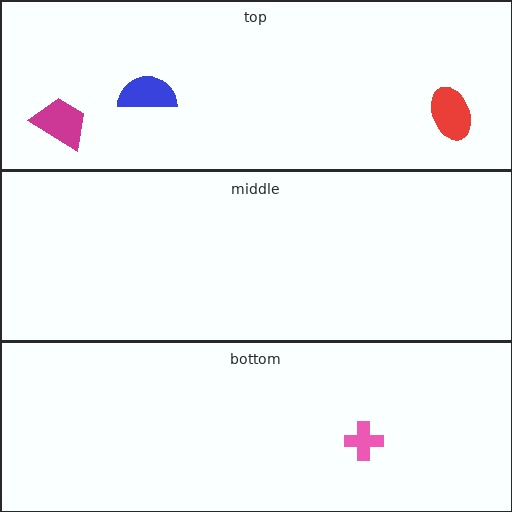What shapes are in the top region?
The magenta trapezoid, the red ellipse, the blue semicircle.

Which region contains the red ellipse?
The top region.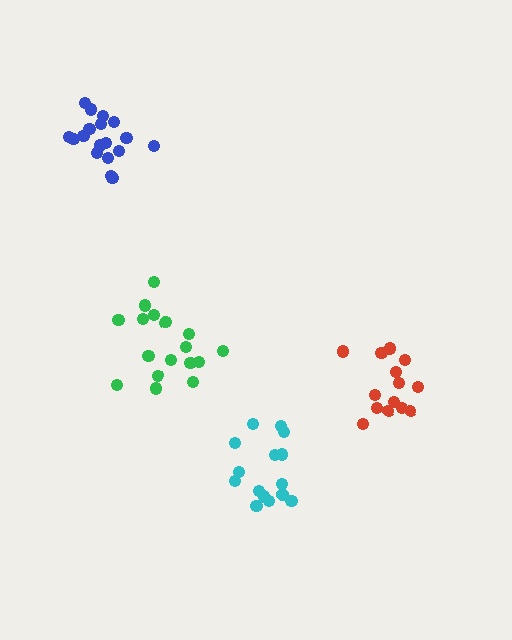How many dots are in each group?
Group 1: 15 dots, Group 2: 14 dots, Group 3: 17 dots, Group 4: 18 dots (64 total).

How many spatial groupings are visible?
There are 4 spatial groupings.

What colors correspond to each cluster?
The clusters are colored: cyan, red, green, blue.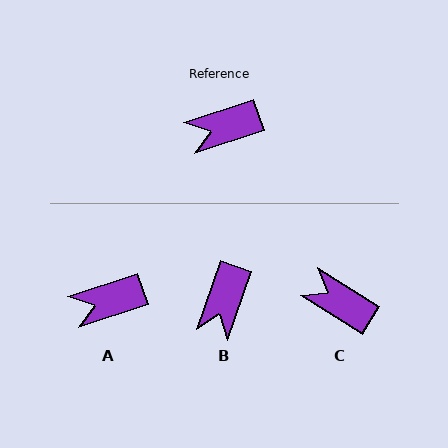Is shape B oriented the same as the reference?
No, it is off by about 52 degrees.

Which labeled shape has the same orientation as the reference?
A.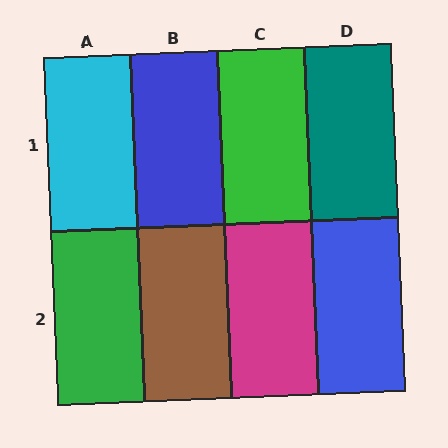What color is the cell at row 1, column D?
Teal.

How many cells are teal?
1 cell is teal.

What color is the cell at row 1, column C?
Green.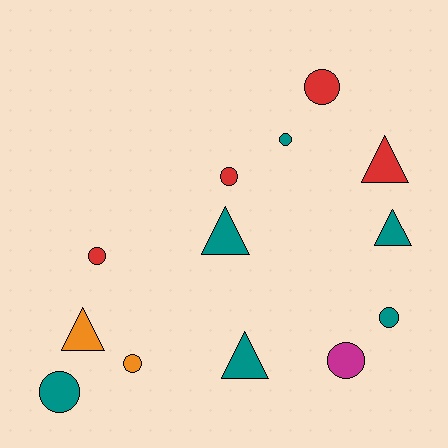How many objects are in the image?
There are 13 objects.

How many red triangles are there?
There is 1 red triangle.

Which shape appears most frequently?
Circle, with 8 objects.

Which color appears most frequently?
Teal, with 6 objects.